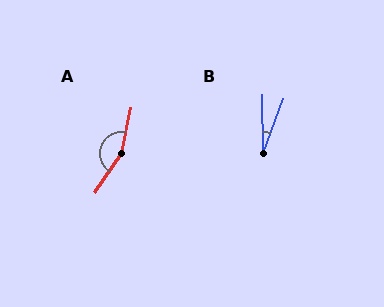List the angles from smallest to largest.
B (21°), A (157°).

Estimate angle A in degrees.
Approximately 157 degrees.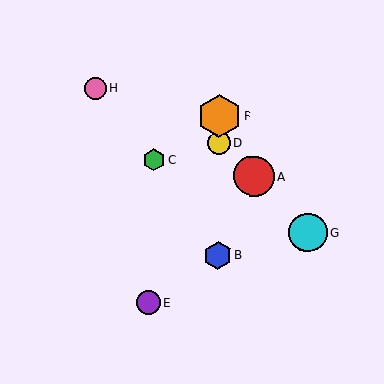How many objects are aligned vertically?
3 objects (B, D, F) are aligned vertically.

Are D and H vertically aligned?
No, D is at x≈219 and H is at x≈95.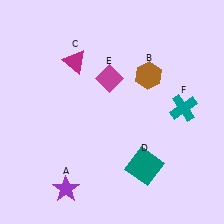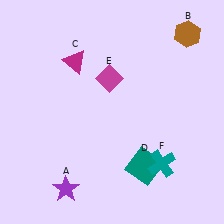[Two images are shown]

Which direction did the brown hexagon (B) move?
The brown hexagon (B) moved up.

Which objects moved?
The objects that moved are: the brown hexagon (B), the teal cross (F).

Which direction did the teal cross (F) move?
The teal cross (F) moved down.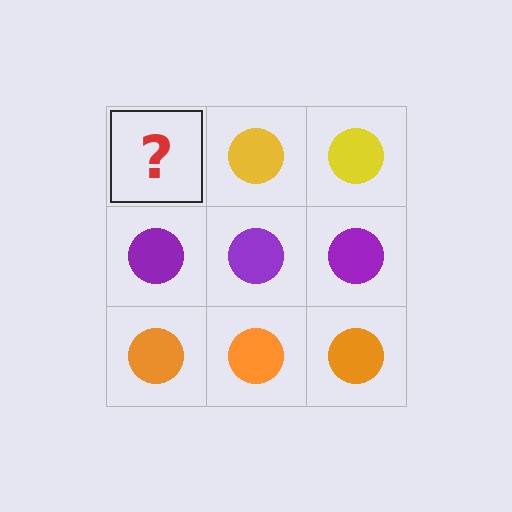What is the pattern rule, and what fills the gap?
The rule is that each row has a consistent color. The gap should be filled with a yellow circle.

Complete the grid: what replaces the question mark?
The question mark should be replaced with a yellow circle.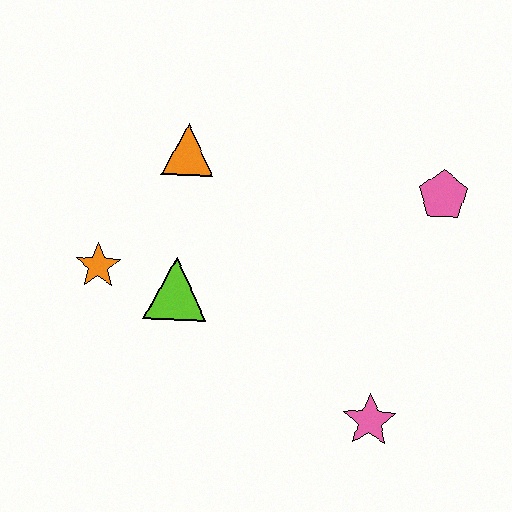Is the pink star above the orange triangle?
No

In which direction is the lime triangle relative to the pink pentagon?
The lime triangle is to the left of the pink pentagon.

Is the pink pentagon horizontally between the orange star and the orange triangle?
No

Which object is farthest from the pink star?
The orange triangle is farthest from the pink star.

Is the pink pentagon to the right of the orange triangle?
Yes